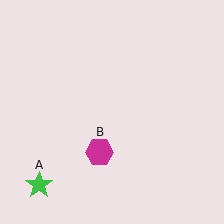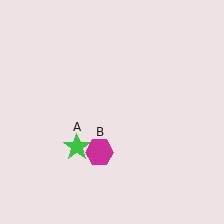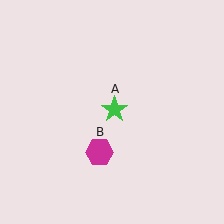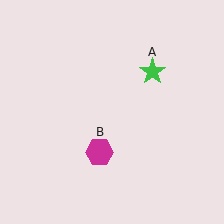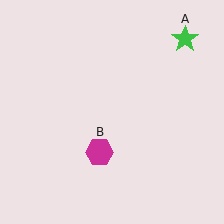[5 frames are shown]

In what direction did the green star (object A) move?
The green star (object A) moved up and to the right.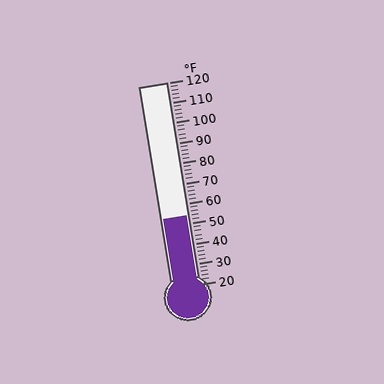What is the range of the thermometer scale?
The thermometer scale ranges from 20°F to 120°F.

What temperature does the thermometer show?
The thermometer shows approximately 54°F.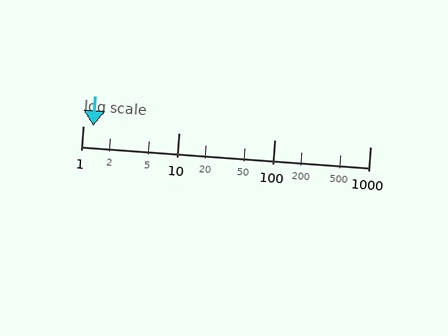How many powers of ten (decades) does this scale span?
The scale spans 3 decades, from 1 to 1000.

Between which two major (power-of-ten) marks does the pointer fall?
The pointer is between 1 and 10.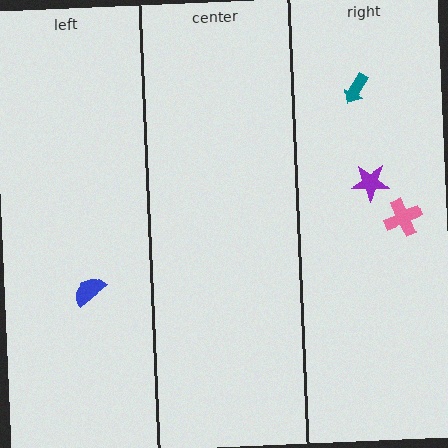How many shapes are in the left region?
1.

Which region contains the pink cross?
The right region.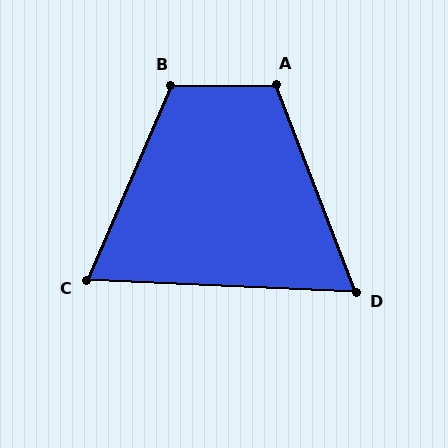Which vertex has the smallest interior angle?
D, at approximately 67 degrees.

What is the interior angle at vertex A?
Approximately 111 degrees (obtuse).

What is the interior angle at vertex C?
Approximately 69 degrees (acute).